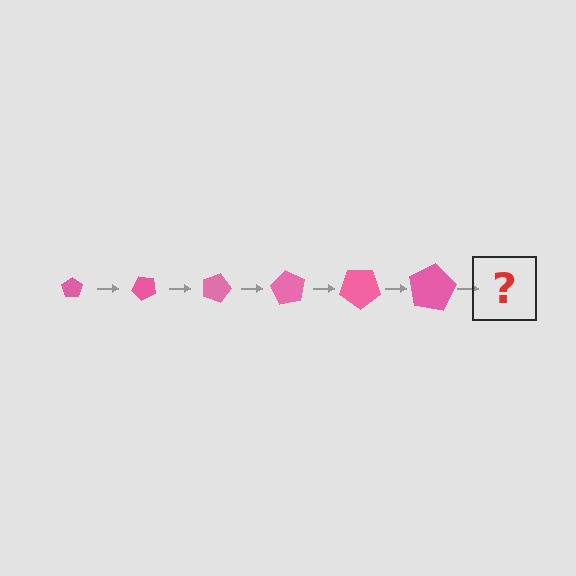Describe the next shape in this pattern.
It should be a pentagon, larger than the previous one and rotated 270 degrees from the start.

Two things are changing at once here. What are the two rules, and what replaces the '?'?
The two rules are that the pentagon grows larger each step and it rotates 45 degrees each step. The '?' should be a pentagon, larger than the previous one and rotated 270 degrees from the start.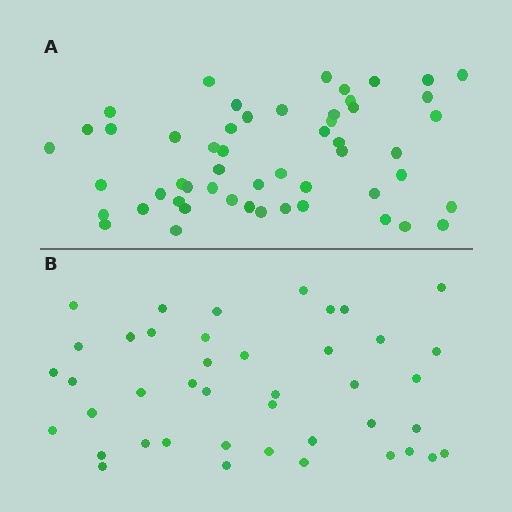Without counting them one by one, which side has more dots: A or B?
Region A (the top region) has more dots.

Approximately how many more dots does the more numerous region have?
Region A has roughly 12 or so more dots than region B.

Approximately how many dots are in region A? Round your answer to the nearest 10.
About 50 dots. (The exact count is 53, which rounds to 50.)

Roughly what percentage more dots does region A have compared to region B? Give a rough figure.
About 25% more.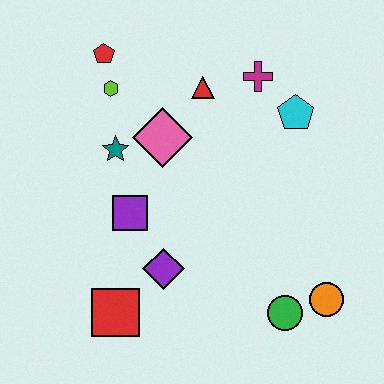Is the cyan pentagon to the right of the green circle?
Yes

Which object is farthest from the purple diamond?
The red pentagon is farthest from the purple diamond.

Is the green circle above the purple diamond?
No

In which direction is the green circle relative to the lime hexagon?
The green circle is below the lime hexagon.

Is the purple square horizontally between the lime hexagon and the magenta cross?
Yes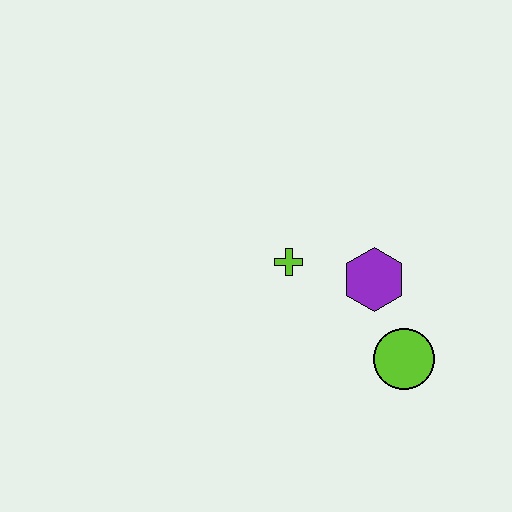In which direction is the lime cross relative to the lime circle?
The lime cross is to the left of the lime circle.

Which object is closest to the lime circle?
The purple hexagon is closest to the lime circle.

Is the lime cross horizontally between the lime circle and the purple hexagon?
No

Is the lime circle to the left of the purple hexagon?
No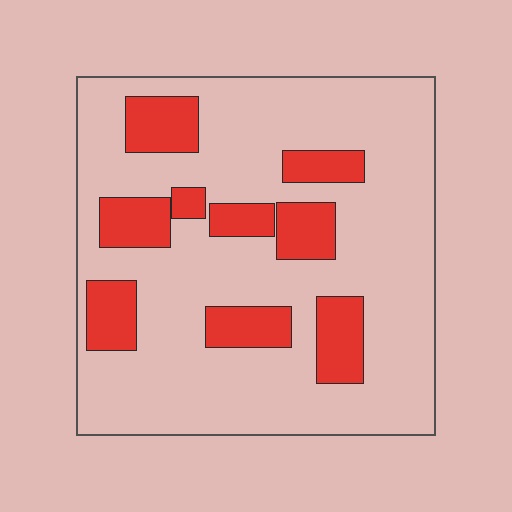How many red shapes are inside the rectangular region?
9.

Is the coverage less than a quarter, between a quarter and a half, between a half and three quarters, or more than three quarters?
Less than a quarter.